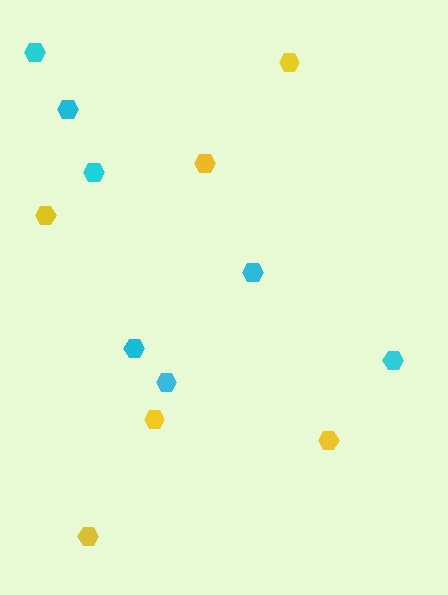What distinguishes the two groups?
There are 2 groups: one group of cyan hexagons (7) and one group of yellow hexagons (6).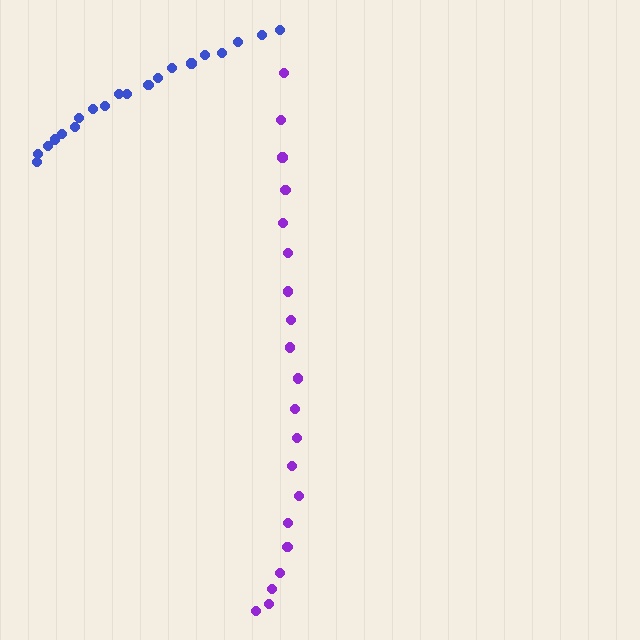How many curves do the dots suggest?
There are 2 distinct paths.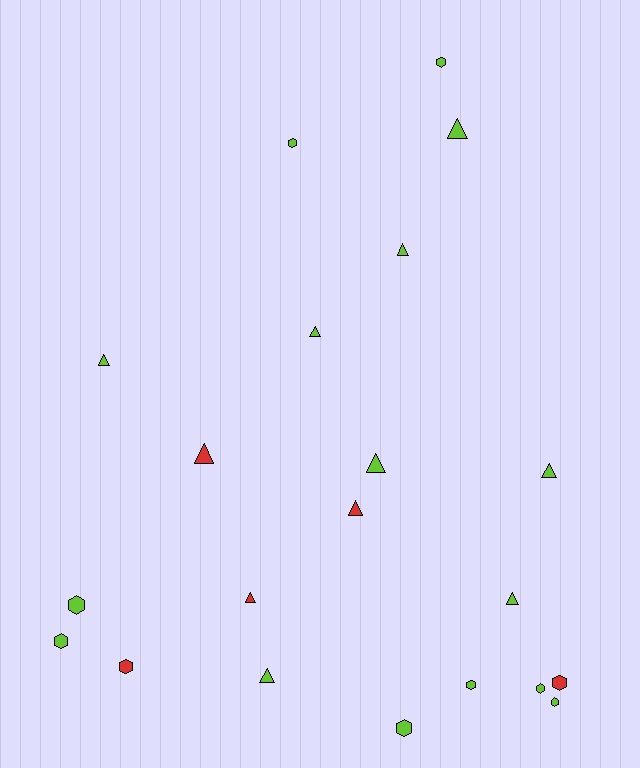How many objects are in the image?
There are 21 objects.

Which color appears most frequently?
Lime, with 16 objects.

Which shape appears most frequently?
Triangle, with 11 objects.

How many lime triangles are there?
There are 8 lime triangles.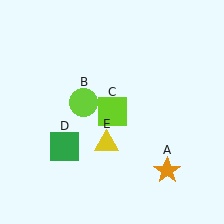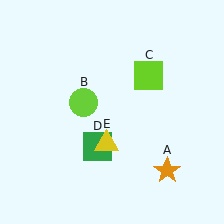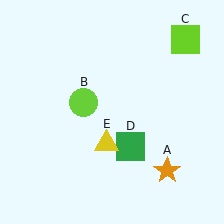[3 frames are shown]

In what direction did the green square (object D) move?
The green square (object D) moved right.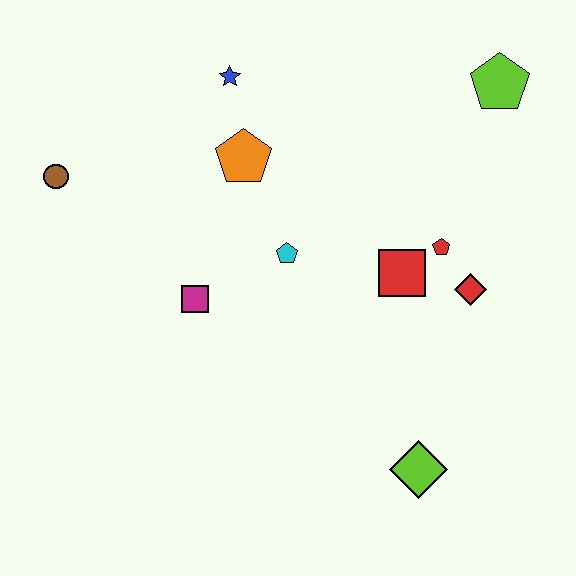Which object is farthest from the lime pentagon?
The brown circle is farthest from the lime pentagon.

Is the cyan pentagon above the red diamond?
Yes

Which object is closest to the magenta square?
The cyan pentagon is closest to the magenta square.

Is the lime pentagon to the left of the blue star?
No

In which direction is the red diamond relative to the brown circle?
The red diamond is to the right of the brown circle.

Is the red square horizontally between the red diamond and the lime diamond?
No